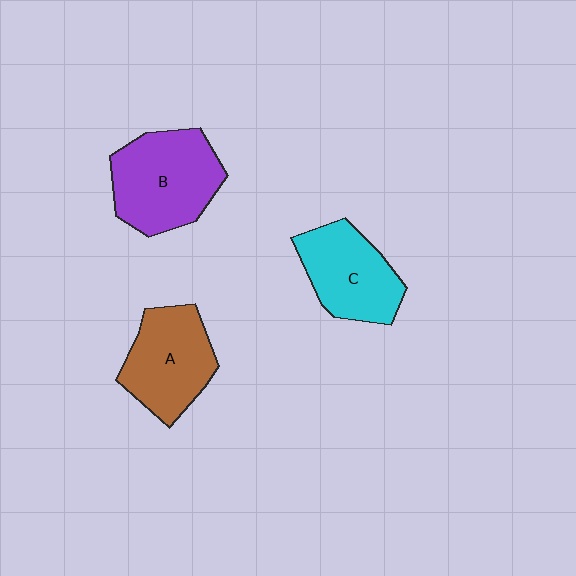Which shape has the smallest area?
Shape C (cyan).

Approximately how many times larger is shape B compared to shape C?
Approximately 1.2 times.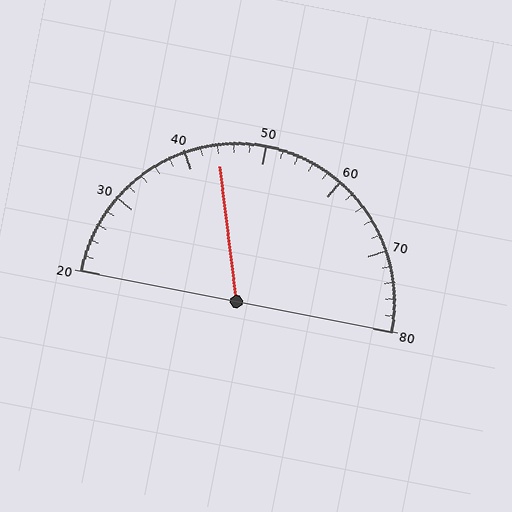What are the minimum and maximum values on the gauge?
The gauge ranges from 20 to 80.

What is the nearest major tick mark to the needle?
The nearest major tick mark is 40.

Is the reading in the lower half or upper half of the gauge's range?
The reading is in the lower half of the range (20 to 80).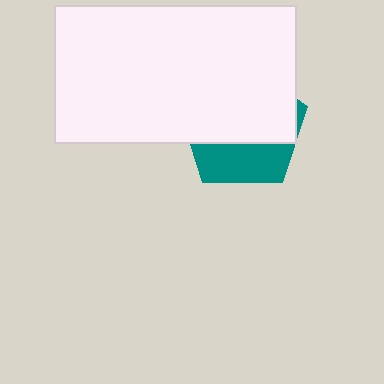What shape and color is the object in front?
The object in front is a white rectangle.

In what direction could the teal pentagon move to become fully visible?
The teal pentagon could move down. That would shift it out from behind the white rectangle entirely.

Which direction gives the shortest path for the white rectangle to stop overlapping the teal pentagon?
Moving up gives the shortest separation.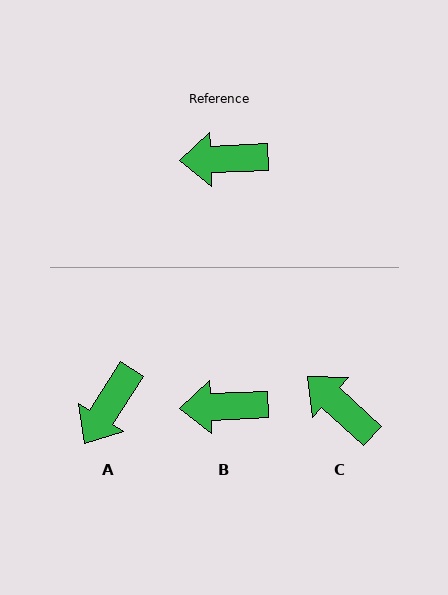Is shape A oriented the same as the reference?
No, it is off by about 55 degrees.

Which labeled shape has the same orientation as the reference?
B.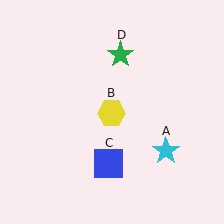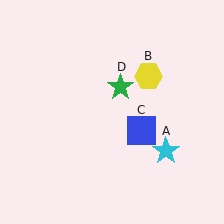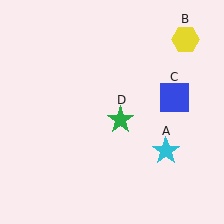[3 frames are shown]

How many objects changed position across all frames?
3 objects changed position: yellow hexagon (object B), blue square (object C), green star (object D).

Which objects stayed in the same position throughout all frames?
Cyan star (object A) remained stationary.